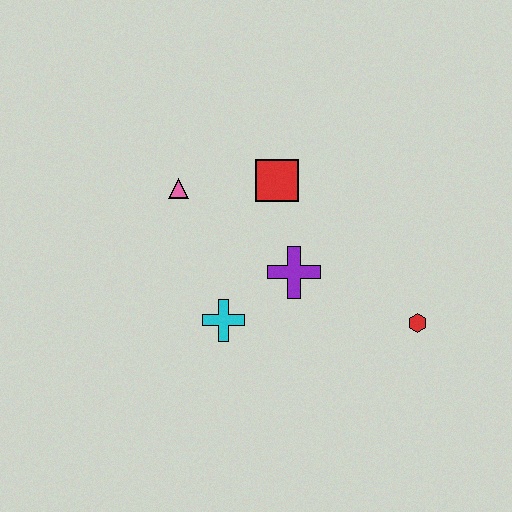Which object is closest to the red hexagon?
The purple cross is closest to the red hexagon.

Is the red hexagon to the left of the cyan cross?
No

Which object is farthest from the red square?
The red hexagon is farthest from the red square.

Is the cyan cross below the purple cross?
Yes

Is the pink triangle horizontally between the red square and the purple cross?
No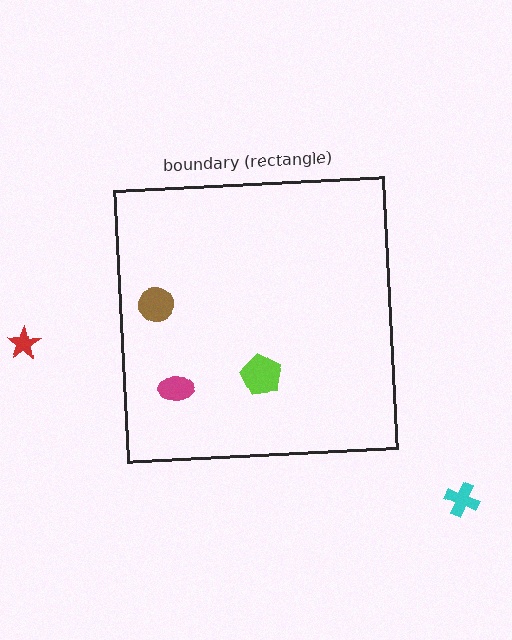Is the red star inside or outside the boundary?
Outside.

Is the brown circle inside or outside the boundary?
Inside.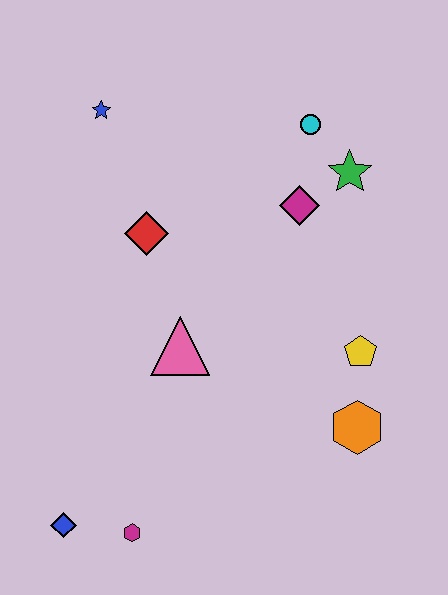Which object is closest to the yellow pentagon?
The orange hexagon is closest to the yellow pentagon.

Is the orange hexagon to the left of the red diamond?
No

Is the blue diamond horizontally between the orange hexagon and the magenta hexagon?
No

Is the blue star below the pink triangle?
No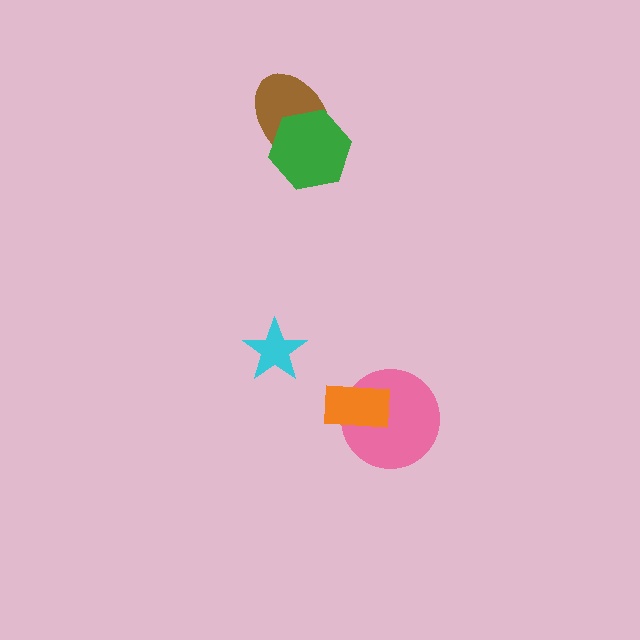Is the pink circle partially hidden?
Yes, it is partially covered by another shape.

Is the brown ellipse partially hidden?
Yes, it is partially covered by another shape.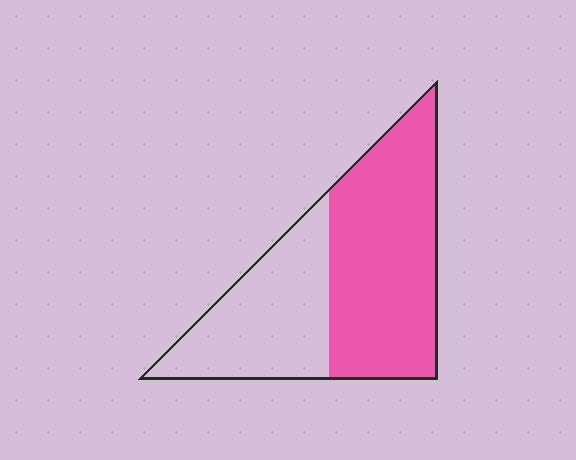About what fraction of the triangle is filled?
About three fifths (3/5).